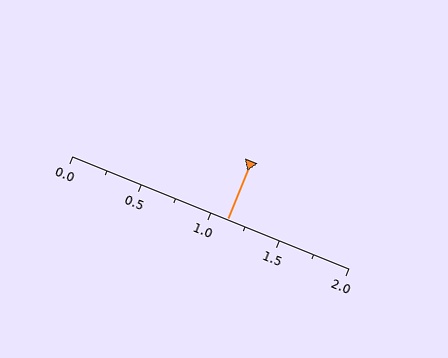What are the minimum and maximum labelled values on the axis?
The axis runs from 0.0 to 2.0.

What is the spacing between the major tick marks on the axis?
The major ticks are spaced 0.5 apart.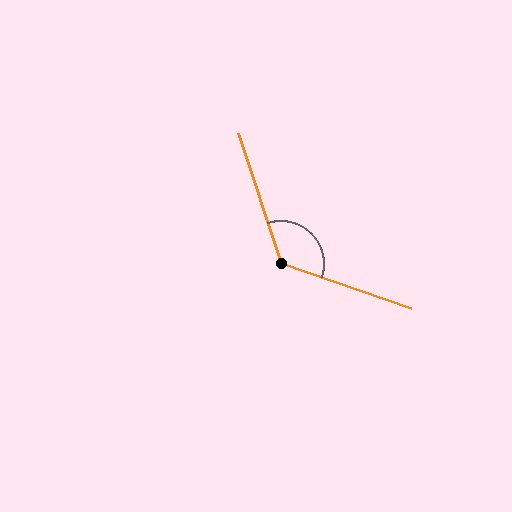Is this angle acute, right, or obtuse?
It is obtuse.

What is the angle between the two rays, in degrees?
Approximately 127 degrees.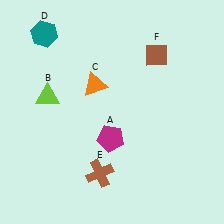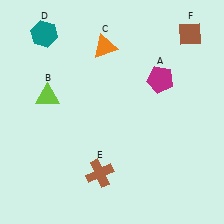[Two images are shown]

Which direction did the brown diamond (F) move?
The brown diamond (F) moved right.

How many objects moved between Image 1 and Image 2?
3 objects moved between the two images.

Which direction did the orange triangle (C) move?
The orange triangle (C) moved up.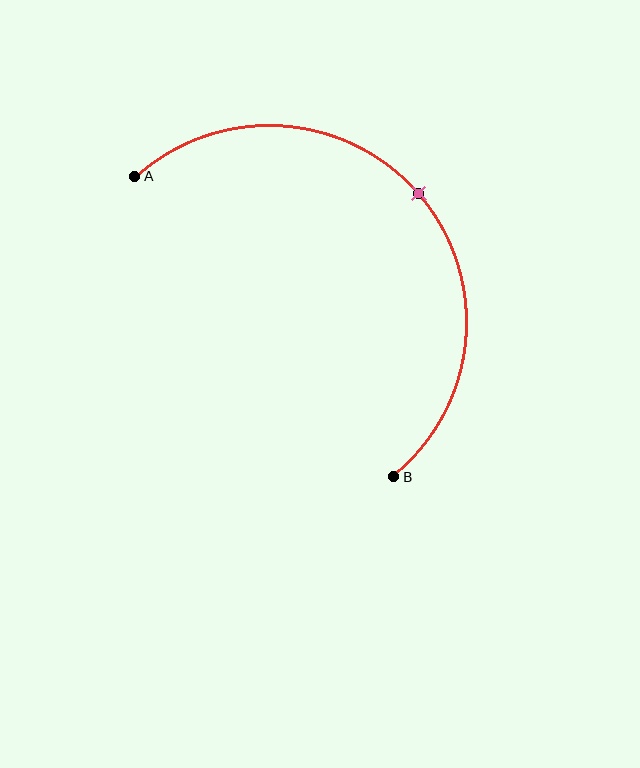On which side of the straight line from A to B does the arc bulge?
The arc bulges above and to the right of the straight line connecting A and B.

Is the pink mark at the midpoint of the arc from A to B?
Yes. The pink mark lies on the arc at equal arc-length from both A and B — it is the arc midpoint.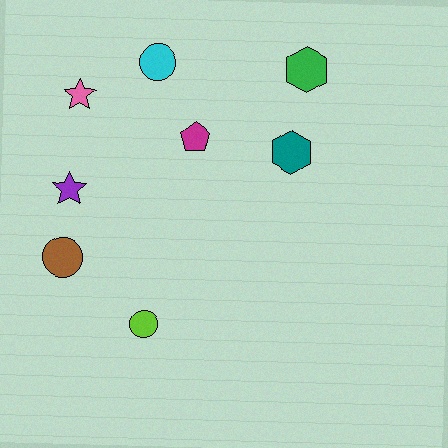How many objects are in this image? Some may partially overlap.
There are 8 objects.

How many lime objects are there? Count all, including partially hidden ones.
There is 1 lime object.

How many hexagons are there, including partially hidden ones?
There are 2 hexagons.